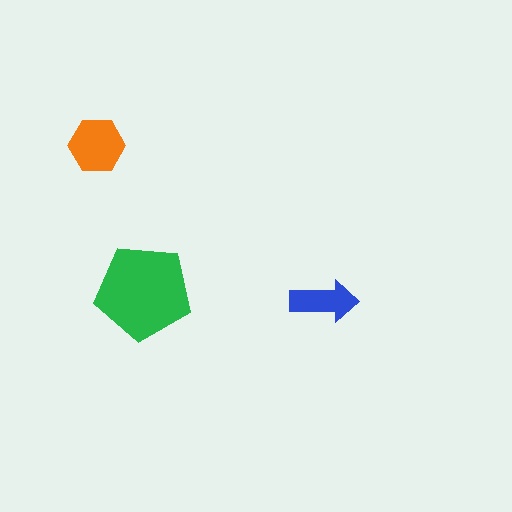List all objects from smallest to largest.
The blue arrow, the orange hexagon, the green pentagon.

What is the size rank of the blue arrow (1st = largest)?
3rd.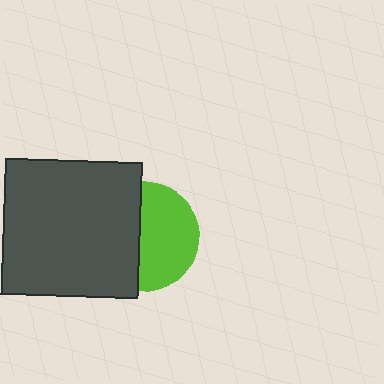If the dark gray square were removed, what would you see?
You would see the complete lime circle.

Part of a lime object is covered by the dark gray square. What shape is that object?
It is a circle.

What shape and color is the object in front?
The object in front is a dark gray square.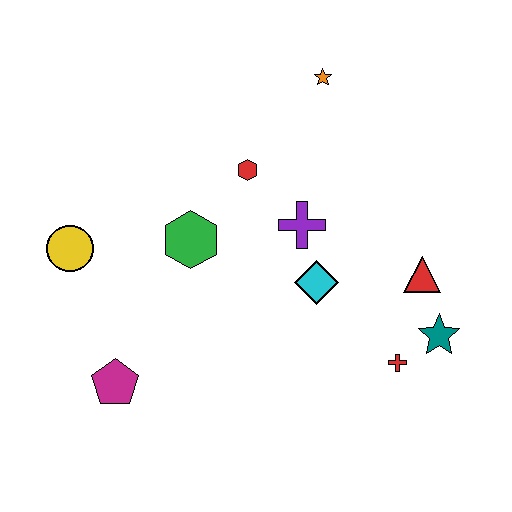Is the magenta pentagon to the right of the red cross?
No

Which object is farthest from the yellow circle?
The teal star is farthest from the yellow circle.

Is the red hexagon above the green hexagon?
Yes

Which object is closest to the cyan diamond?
The purple cross is closest to the cyan diamond.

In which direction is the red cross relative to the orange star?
The red cross is below the orange star.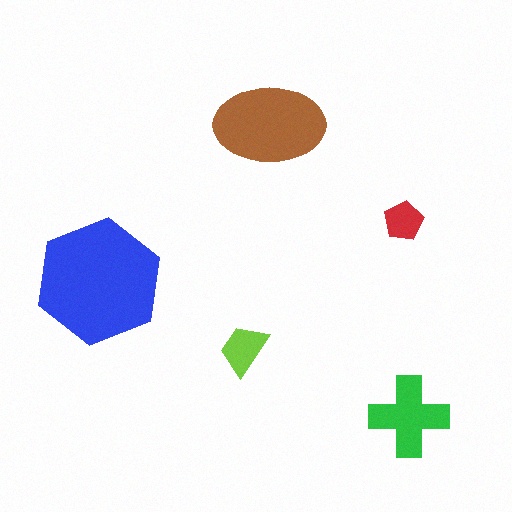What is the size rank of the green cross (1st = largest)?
3rd.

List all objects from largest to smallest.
The blue hexagon, the brown ellipse, the green cross, the lime trapezoid, the red pentagon.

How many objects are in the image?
There are 5 objects in the image.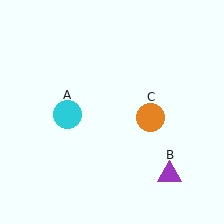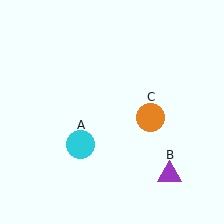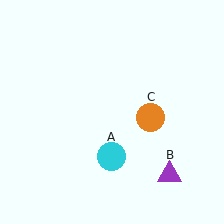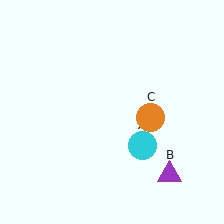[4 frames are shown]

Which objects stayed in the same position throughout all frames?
Purple triangle (object B) and orange circle (object C) remained stationary.